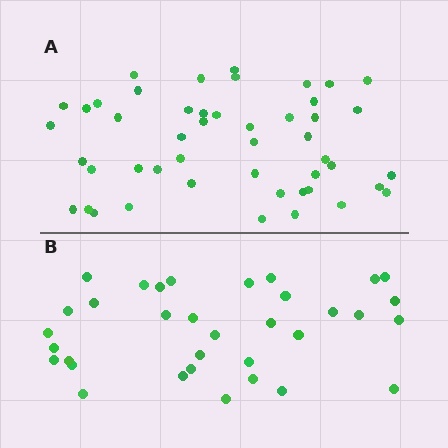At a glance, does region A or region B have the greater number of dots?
Region A (the top region) has more dots.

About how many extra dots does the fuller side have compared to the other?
Region A has approximately 15 more dots than region B.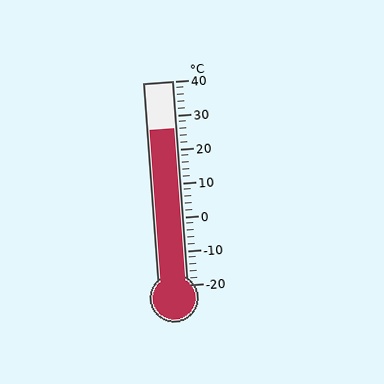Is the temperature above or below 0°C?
The temperature is above 0°C.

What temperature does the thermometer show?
The thermometer shows approximately 26°C.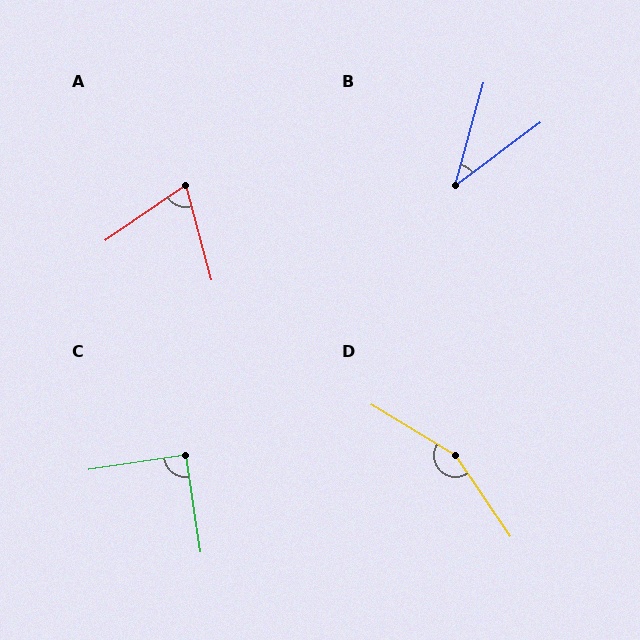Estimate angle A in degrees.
Approximately 71 degrees.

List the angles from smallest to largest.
B (38°), A (71°), C (90°), D (155°).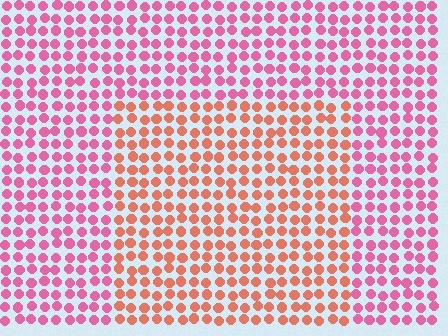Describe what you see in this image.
The image is filled with small pink elements in a uniform arrangement. A rectangle-shaped region is visible where the elements are tinted to a slightly different hue, forming a subtle color boundary.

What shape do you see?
I see a rectangle.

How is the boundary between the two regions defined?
The boundary is defined purely by a slight shift in hue (about 40 degrees). Spacing, size, and orientation are identical on both sides.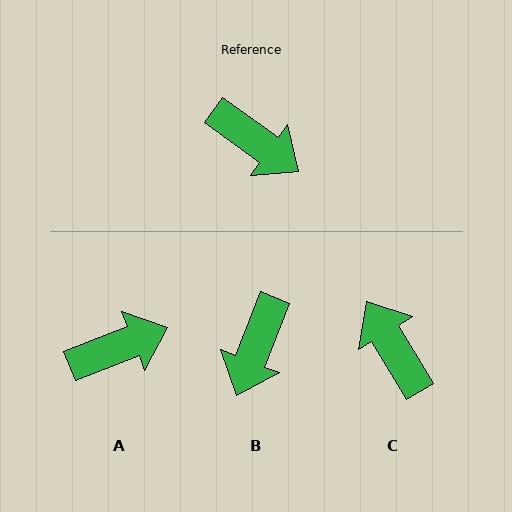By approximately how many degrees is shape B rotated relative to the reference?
Approximately 76 degrees clockwise.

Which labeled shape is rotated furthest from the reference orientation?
C, about 157 degrees away.